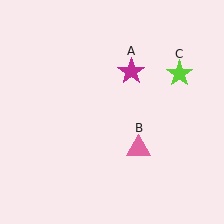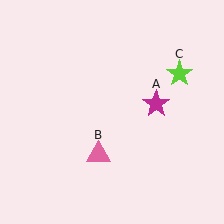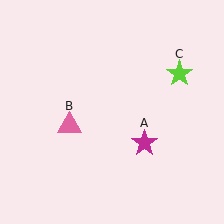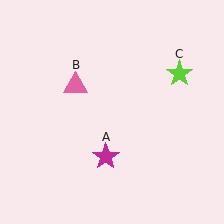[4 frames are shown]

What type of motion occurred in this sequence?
The magenta star (object A), pink triangle (object B) rotated clockwise around the center of the scene.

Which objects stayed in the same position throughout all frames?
Lime star (object C) remained stationary.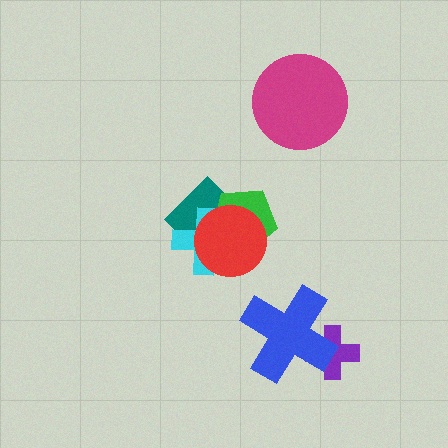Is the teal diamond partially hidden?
Yes, it is partially covered by another shape.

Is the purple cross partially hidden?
Yes, it is partially covered by another shape.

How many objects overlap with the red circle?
3 objects overlap with the red circle.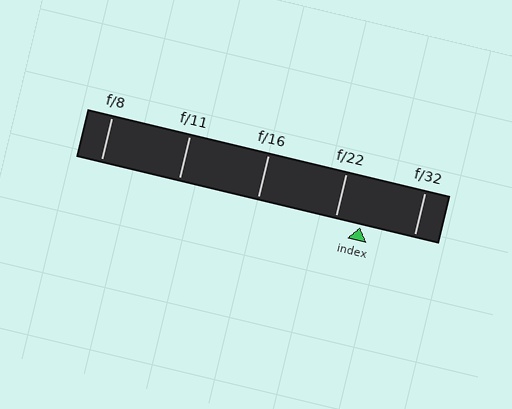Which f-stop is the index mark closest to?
The index mark is closest to f/22.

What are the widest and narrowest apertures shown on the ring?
The widest aperture shown is f/8 and the narrowest is f/32.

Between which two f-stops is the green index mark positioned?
The index mark is between f/22 and f/32.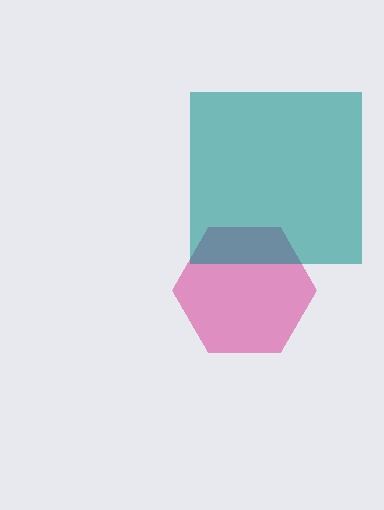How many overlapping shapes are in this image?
There are 2 overlapping shapes in the image.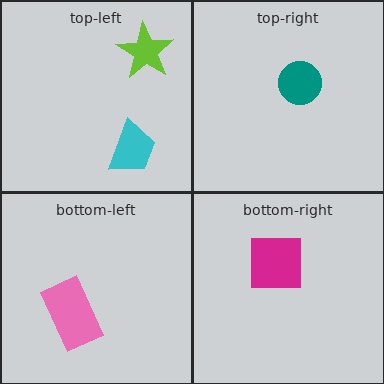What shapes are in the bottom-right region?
The magenta square.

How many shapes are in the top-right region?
1.